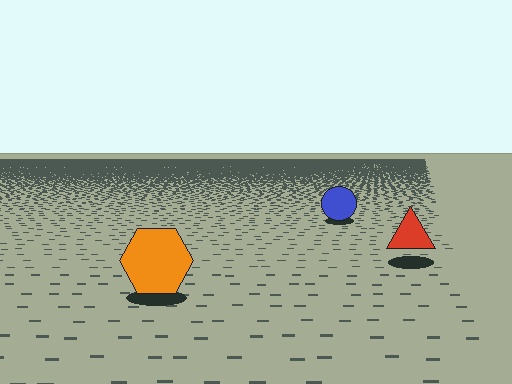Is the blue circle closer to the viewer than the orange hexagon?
No. The orange hexagon is closer — you can tell from the texture gradient: the ground texture is coarser near it.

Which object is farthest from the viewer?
The blue circle is farthest from the viewer. It appears smaller and the ground texture around it is denser.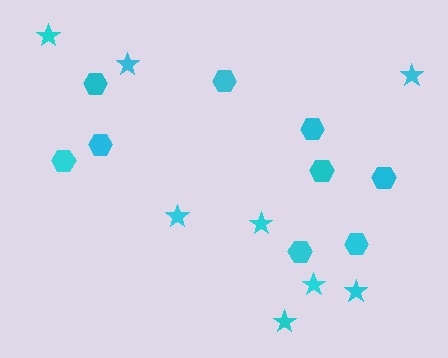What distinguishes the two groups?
There are 2 groups: one group of hexagons (9) and one group of stars (8).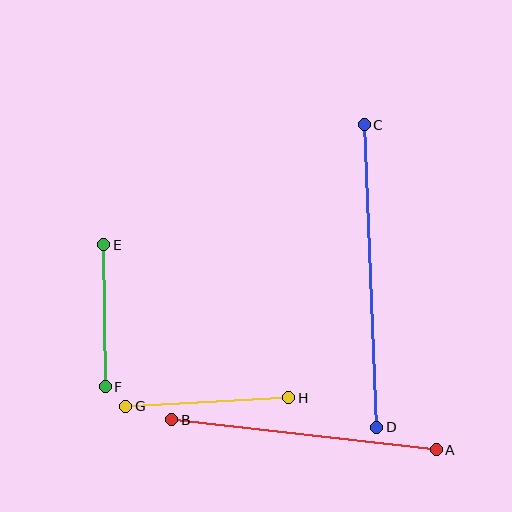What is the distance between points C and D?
The distance is approximately 303 pixels.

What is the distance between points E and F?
The distance is approximately 142 pixels.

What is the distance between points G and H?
The distance is approximately 163 pixels.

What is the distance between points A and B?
The distance is approximately 267 pixels.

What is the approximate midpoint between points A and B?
The midpoint is at approximately (304, 435) pixels.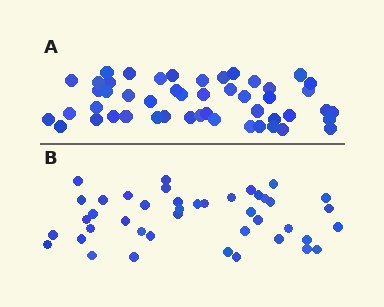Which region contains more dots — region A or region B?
Region A (the top region) has more dots.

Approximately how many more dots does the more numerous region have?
Region A has roughly 8 or so more dots than region B.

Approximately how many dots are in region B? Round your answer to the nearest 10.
About 40 dots. (The exact count is 42, which rounds to 40.)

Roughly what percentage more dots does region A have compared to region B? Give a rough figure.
About 15% more.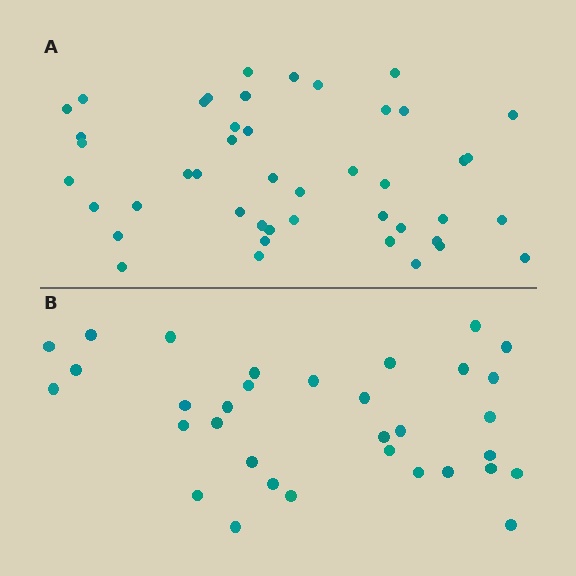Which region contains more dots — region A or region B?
Region A (the top region) has more dots.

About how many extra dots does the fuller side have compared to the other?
Region A has roughly 12 or so more dots than region B.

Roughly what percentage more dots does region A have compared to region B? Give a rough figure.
About 35% more.